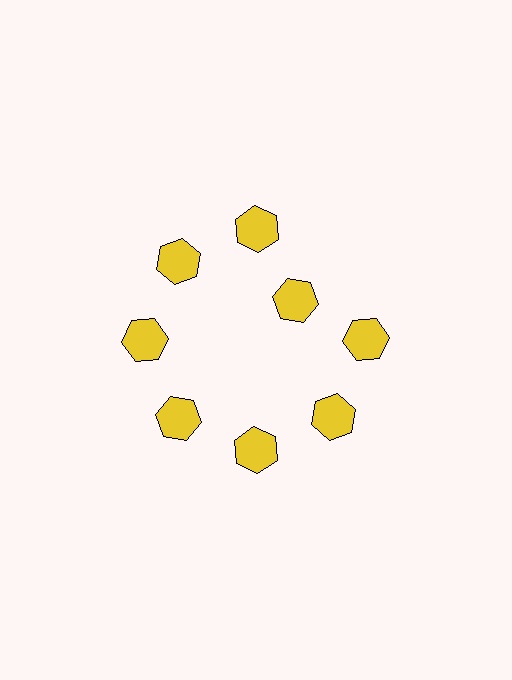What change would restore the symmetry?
The symmetry would be restored by moving it outward, back onto the ring so that all 8 hexagons sit at equal angles and equal distance from the center.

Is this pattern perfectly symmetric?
No. The 8 yellow hexagons are arranged in a ring, but one element near the 2 o'clock position is pulled inward toward the center, breaking the 8-fold rotational symmetry.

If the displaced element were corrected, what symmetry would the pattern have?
It would have 8-fold rotational symmetry — the pattern would map onto itself every 45 degrees.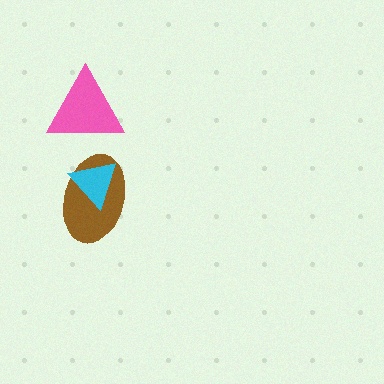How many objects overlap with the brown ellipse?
1 object overlaps with the brown ellipse.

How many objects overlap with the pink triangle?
0 objects overlap with the pink triangle.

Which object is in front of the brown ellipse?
The cyan triangle is in front of the brown ellipse.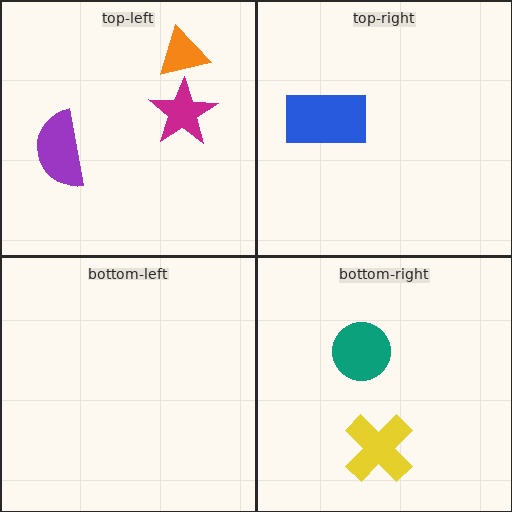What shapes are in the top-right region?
The blue rectangle.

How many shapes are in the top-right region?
1.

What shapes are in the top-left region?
The magenta star, the orange triangle, the purple semicircle.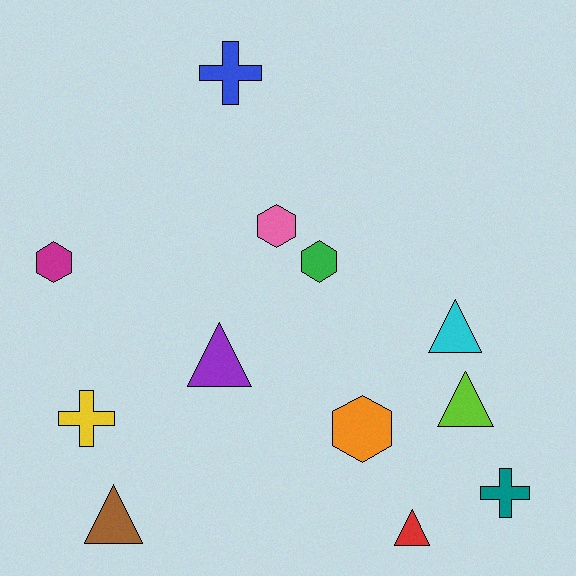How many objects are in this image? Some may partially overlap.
There are 12 objects.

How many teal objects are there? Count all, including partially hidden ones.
There is 1 teal object.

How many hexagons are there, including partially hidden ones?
There are 4 hexagons.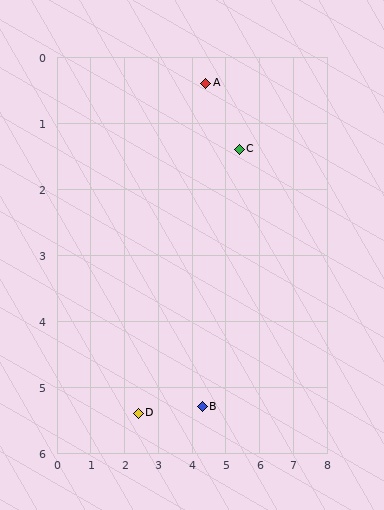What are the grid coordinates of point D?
Point D is at approximately (2.4, 5.4).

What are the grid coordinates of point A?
Point A is at approximately (4.4, 0.4).